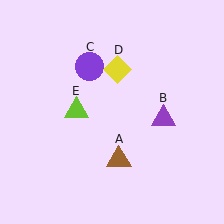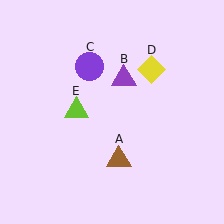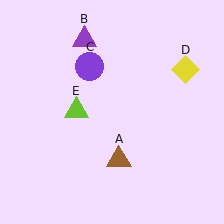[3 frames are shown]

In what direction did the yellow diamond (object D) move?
The yellow diamond (object D) moved right.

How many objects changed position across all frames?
2 objects changed position: purple triangle (object B), yellow diamond (object D).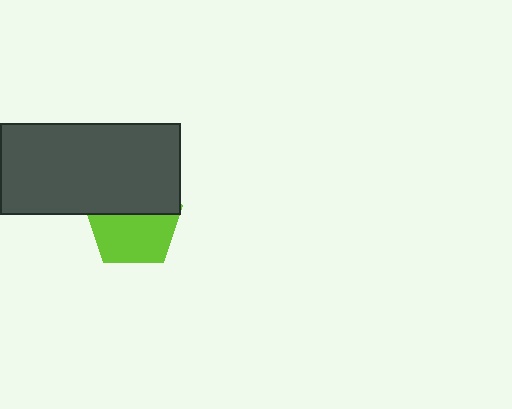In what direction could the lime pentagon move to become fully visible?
The lime pentagon could move down. That would shift it out from behind the dark gray rectangle entirely.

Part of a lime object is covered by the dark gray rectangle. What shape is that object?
It is a pentagon.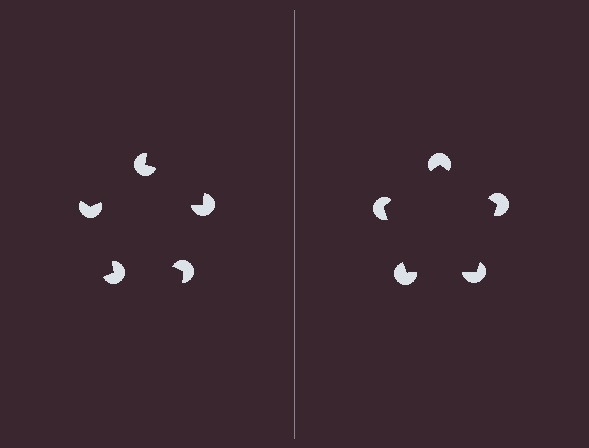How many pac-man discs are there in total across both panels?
10 — 5 on each side.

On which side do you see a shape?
An illusory pentagon appears on the right side. On the left side the wedge cuts are rotated, so no coherent shape forms.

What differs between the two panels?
The pac-man discs are positioned identically on both sides; only the wedge orientations differ. On the right they align to a pentagon; on the left they are misaligned.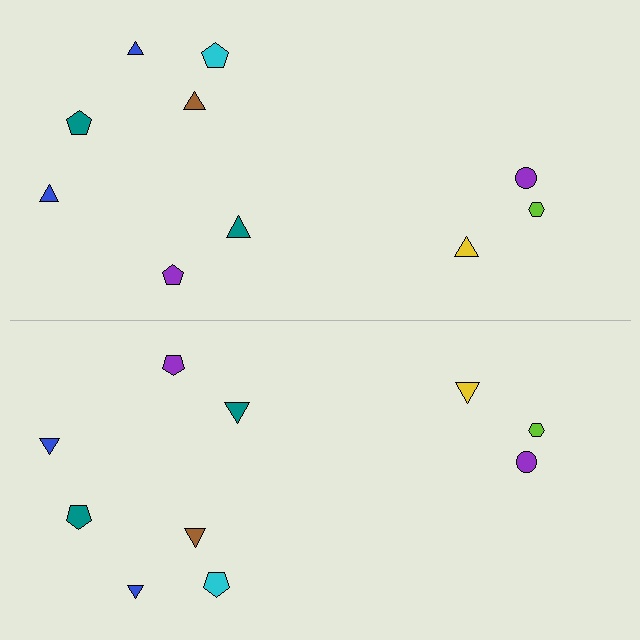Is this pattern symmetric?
Yes, this pattern has bilateral (reflection) symmetry.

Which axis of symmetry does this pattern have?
The pattern has a horizontal axis of symmetry running through the center of the image.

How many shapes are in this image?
There are 20 shapes in this image.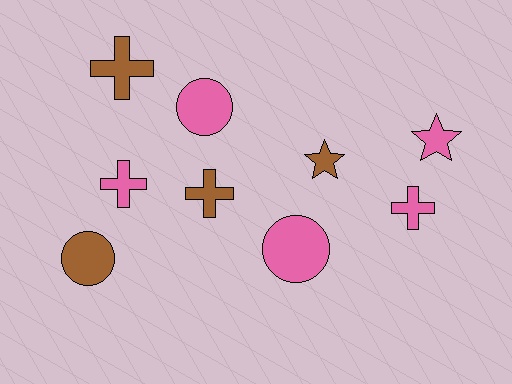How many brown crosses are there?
There are 2 brown crosses.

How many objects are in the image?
There are 9 objects.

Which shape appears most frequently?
Cross, with 4 objects.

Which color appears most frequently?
Pink, with 5 objects.